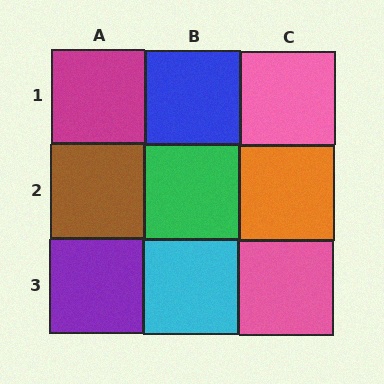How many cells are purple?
1 cell is purple.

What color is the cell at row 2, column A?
Brown.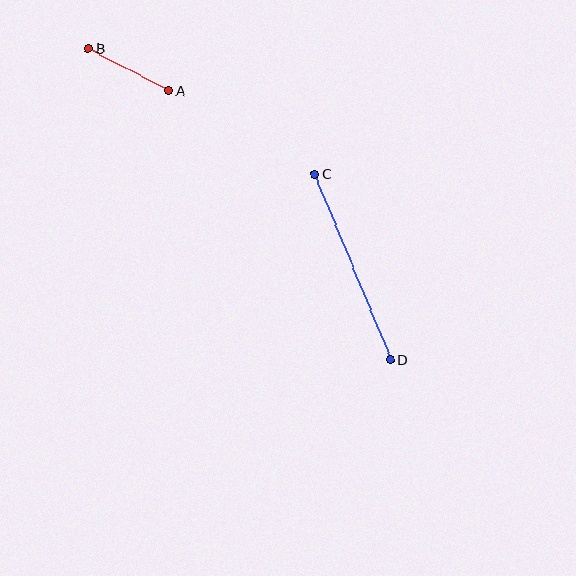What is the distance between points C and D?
The distance is approximately 201 pixels.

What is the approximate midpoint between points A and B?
The midpoint is at approximately (128, 70) pixels.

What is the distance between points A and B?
The distance is approximately 90 pixels.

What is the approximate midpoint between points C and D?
The midpoint is at approximately (352, 267) pixels.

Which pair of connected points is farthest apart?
Points C and D are farthest apart.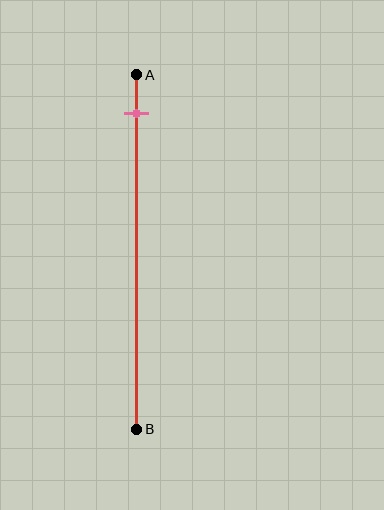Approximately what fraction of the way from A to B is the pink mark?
The pink mark is approximately 10% of the way from A to B.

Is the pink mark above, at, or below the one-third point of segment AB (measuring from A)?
The pink mark is above the one-third point of segment AB.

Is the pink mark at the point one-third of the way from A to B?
No, the mark is at about 10% from A, not at the 33% one-third point.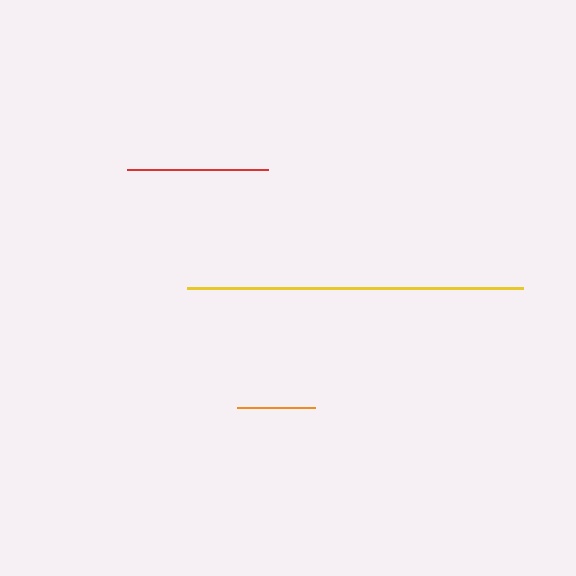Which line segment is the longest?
The yellow line is the longest at approximately 336 pixels.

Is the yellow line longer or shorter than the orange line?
The yellow line is longer than the orange line.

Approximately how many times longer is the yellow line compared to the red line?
The yellow line is approximately 2.4 times the length of the red line.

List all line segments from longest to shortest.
From longest to shortest: yellow, red, orange.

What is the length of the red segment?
The red segment is approximately 141 pixels long.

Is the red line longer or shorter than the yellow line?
The yellow line is longer than the red line.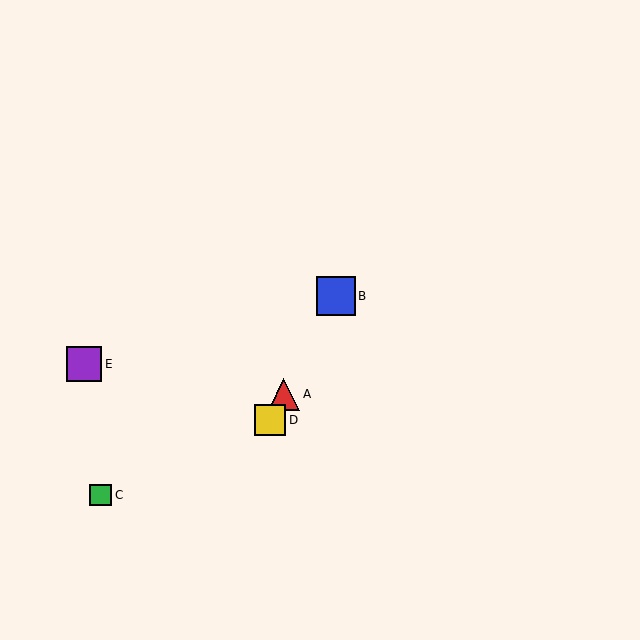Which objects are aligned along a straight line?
Objects A, B, D are aligned along a straight line.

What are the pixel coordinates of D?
Object D is at (270, 420).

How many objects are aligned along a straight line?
3 objects (A, B, D) are aligned along a straight line.